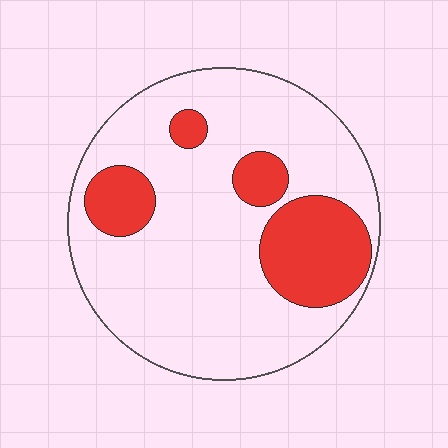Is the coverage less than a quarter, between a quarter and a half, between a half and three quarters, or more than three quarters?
Less than a quarter.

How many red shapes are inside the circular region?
4.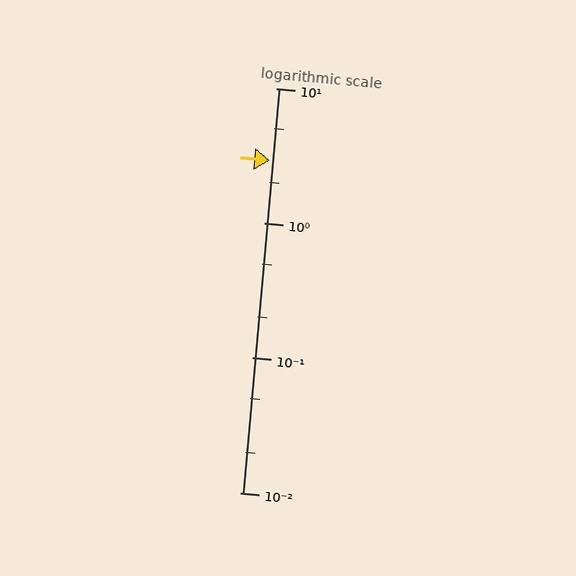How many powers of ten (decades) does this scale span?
The scale spans 3 decades, from 0.01 to 10.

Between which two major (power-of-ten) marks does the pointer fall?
The pointer is between 1 and 10.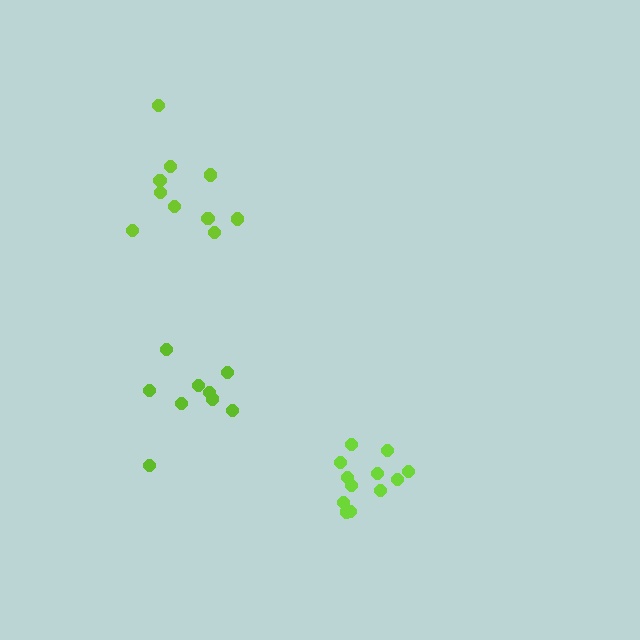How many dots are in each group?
Group 1: 10 dots, Group 2: 12 dots, Group 3: 9 dots (31 total).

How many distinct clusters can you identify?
There are 3 distinct clusters.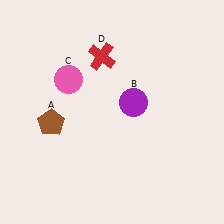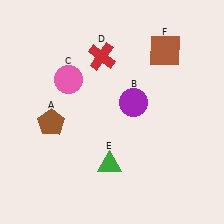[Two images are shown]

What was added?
A green triangle (E), a brown square (F) were added in Image 2.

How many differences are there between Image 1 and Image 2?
There are 2 differences between the two images.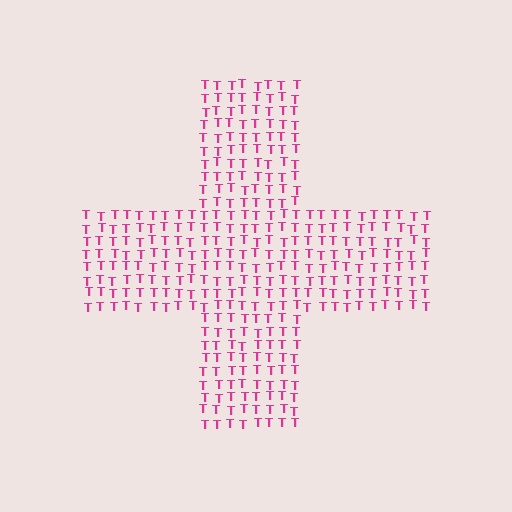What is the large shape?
The large shape is a cross.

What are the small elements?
The small elements are letter T's.